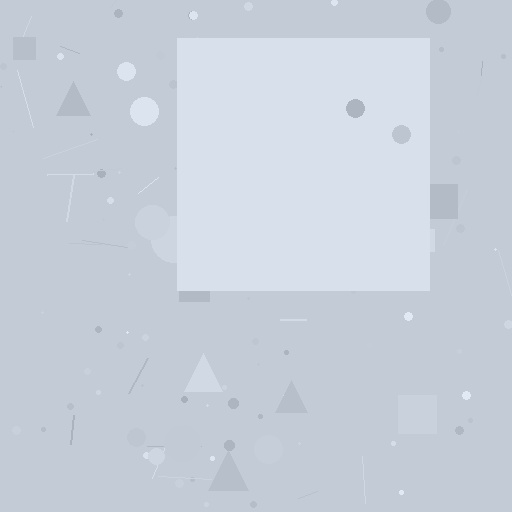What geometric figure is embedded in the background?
A square is embedded in the background.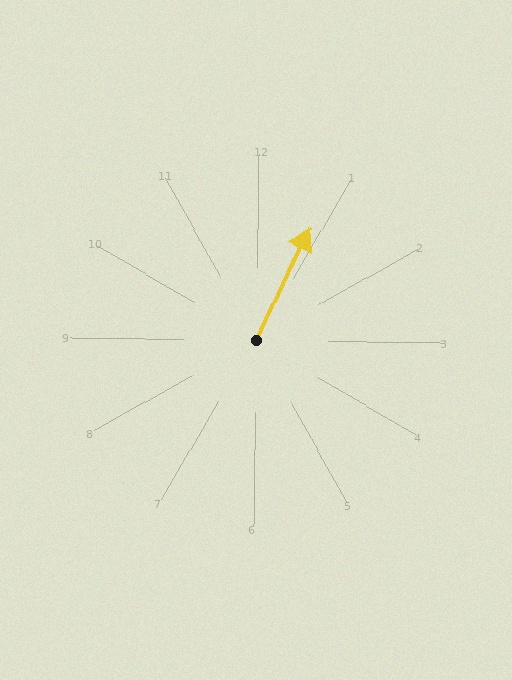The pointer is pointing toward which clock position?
Roughly 1 o'clock.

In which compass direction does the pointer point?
Northeast.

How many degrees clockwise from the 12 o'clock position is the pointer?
Approximately 25 degrees.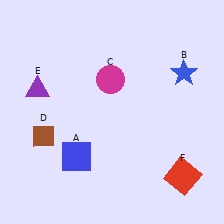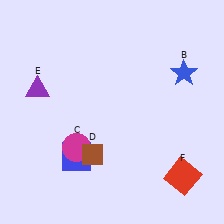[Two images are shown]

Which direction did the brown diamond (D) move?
The brown diamond (D) moved right.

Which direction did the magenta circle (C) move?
The magenta circle (C) moved down.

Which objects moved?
The objects that moved are: the magenta circle (C), the brown diamond (D).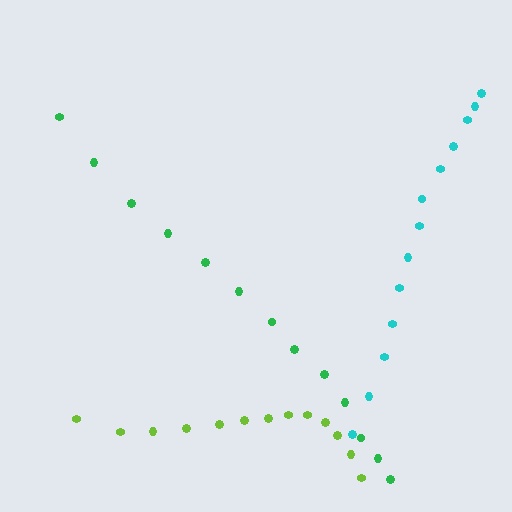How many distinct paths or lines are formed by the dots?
There are 3 distinct paths.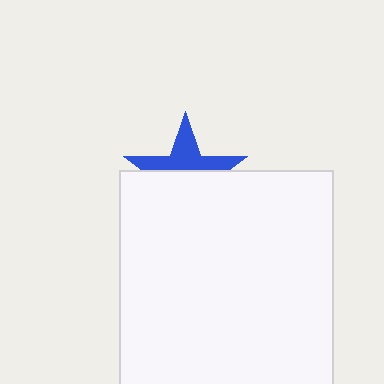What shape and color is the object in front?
The object in front is a white rectangle.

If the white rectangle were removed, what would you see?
You would see the complete blue star.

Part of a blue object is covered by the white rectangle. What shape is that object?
It is a star.